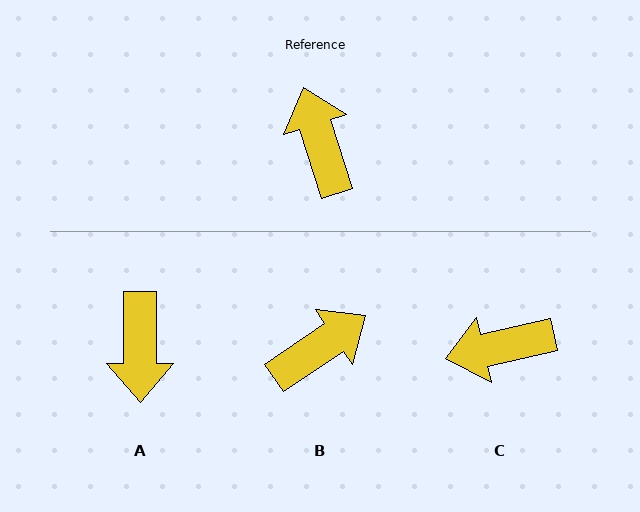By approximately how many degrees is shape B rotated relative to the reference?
Approximately 74 degrees clockwise.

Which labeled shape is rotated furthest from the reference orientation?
A, about 163 degrees away.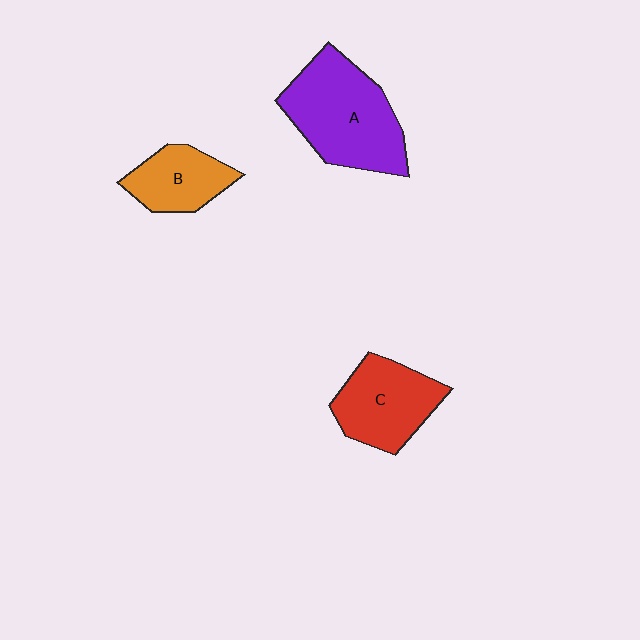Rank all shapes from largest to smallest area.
From largest to smallest: A (purple), C (red), B (orange).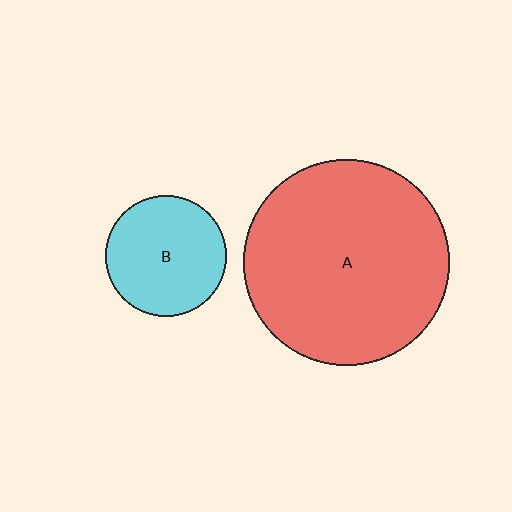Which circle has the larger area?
Circle A (red).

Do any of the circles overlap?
No, none of the circles overlap.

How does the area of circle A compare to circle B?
Approximately 2.9 times.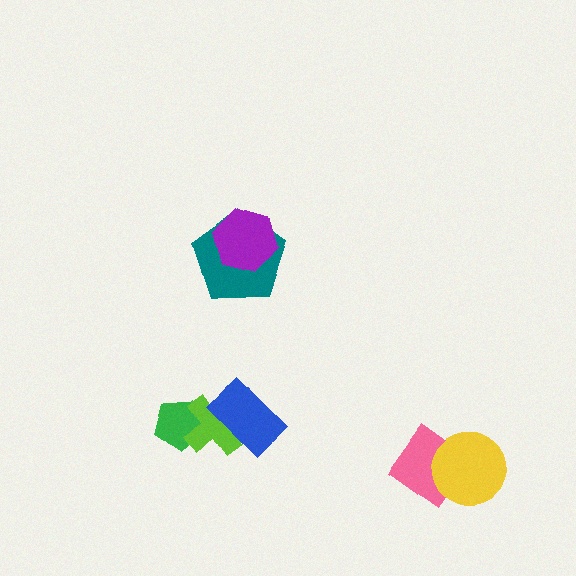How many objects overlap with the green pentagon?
1 object overlaps with the green pentagon.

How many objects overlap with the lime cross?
2 objects overlap with the lime cross.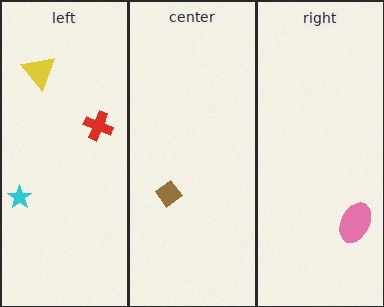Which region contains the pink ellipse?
The right region.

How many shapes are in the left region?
3.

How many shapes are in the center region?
1.